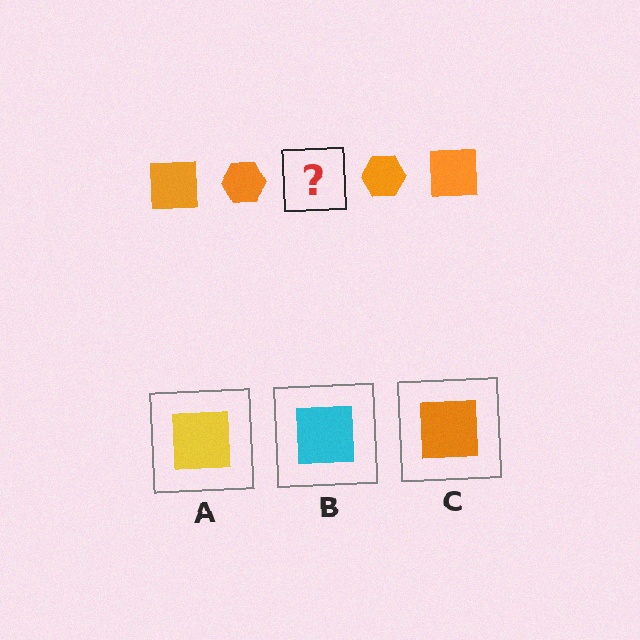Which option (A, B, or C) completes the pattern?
C.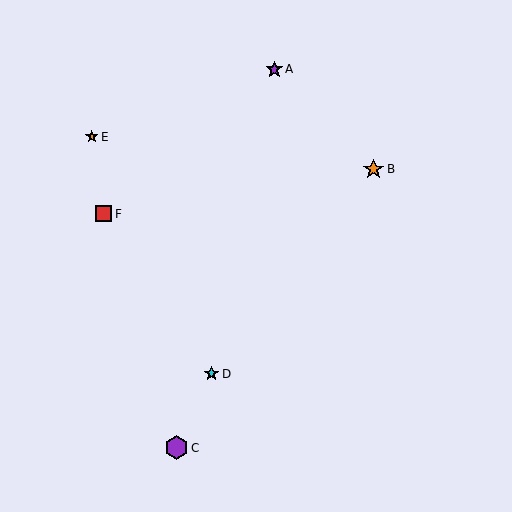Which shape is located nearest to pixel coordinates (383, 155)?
The orange star (labeled B) at (374, 169) is nearest to that location.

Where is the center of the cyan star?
The center of the cyan star is at (212, 374).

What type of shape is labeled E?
Shape E is an orange star.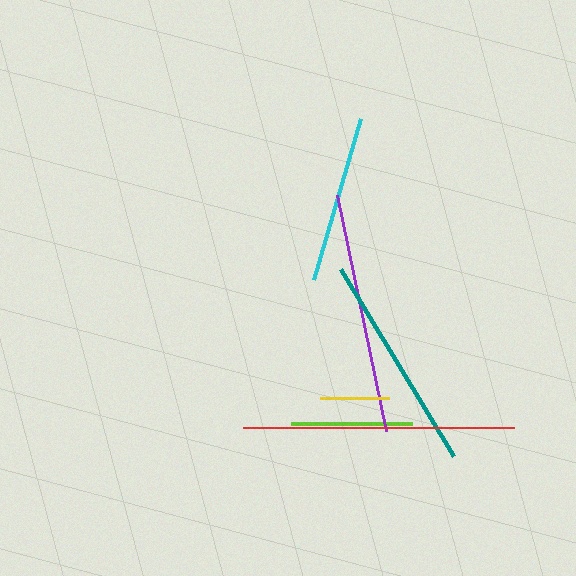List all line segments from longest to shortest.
From longest to shortest: red, purple, teal, cyan, lime, yellow.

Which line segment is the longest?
The red line is the longest at approximately 271 pixels.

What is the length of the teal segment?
The teal segment is approximately 219 pixels long.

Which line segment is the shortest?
The yellow line is the shortest at approximately 69 pixels.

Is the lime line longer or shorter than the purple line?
The purple line is longer than the lime line.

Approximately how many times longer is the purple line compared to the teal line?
The purple line is approximately 1.1 times the length of the teal line.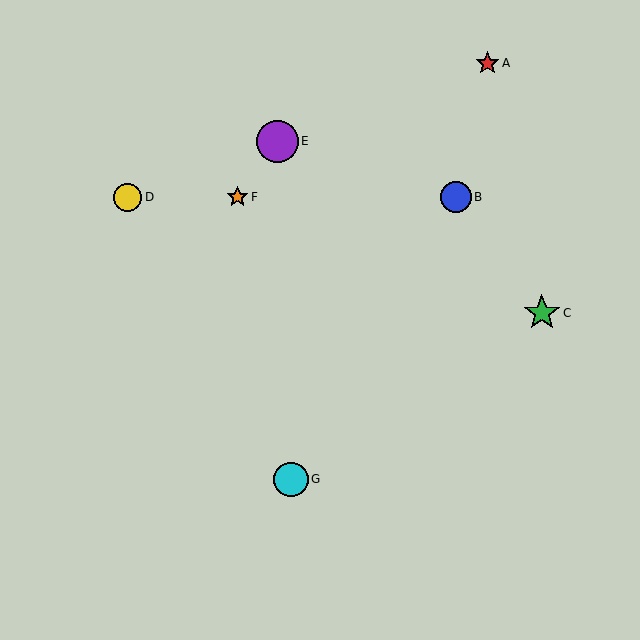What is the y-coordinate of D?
Object D is at y≈197.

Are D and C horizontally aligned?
No, D is at y≈197 and C is at y≈313.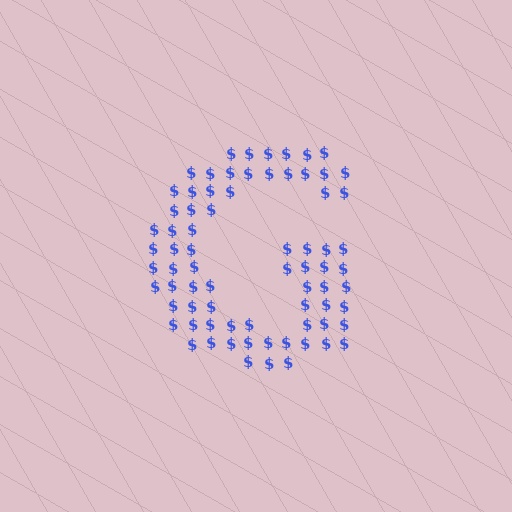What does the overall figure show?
The overall figure shows the letter G.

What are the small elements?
The small elements are dollar signs.